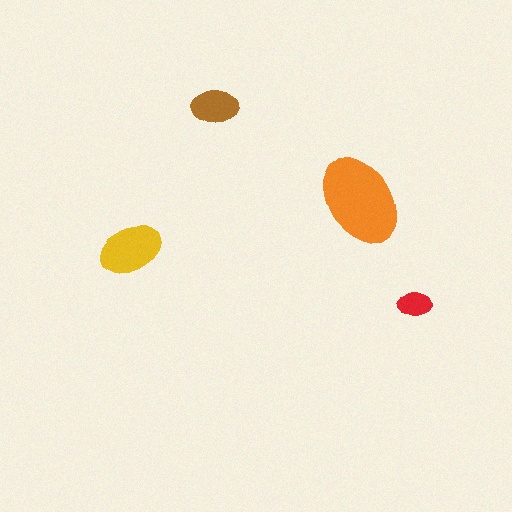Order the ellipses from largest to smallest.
the orange one, the yellow one, the brown one, the red one.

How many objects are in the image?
There are 4 objects in the image.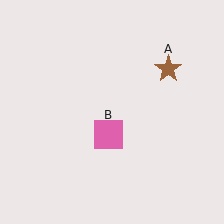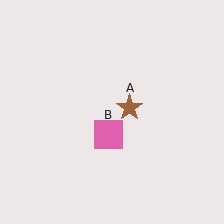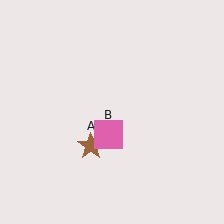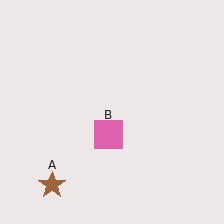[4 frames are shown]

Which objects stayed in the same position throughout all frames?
Pink square (object B) remained stationary.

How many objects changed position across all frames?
1 object changed position: brown star (object A).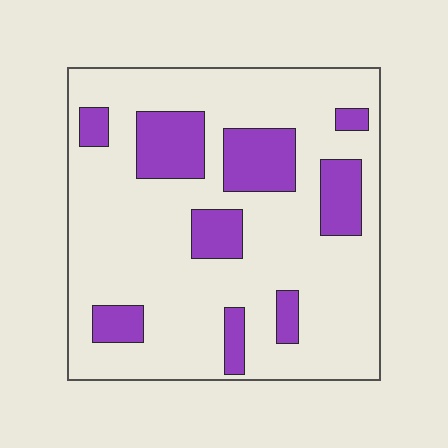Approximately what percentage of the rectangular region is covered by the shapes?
Approximately 20%.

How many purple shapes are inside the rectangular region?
9.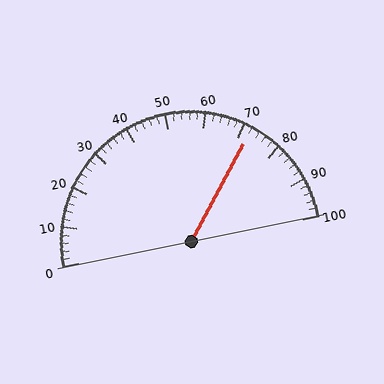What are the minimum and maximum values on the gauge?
The gauge ranges from 0 to 100.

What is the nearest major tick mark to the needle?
The nearest major tick mark is 70.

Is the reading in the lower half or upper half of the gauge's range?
The reading is in the upper half of the range (0 to 100).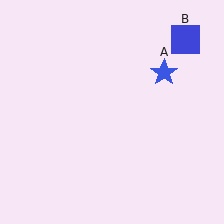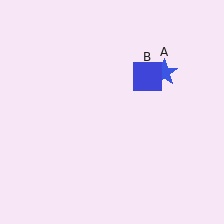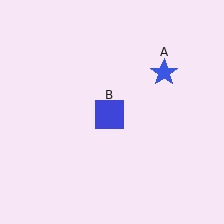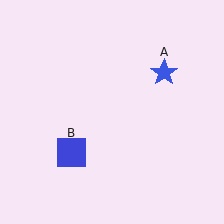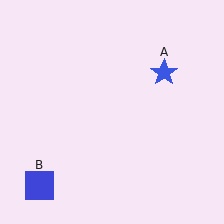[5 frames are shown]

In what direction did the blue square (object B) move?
The blue square (object B) moved down and to the left.